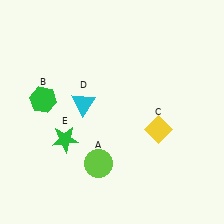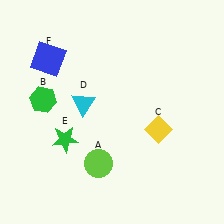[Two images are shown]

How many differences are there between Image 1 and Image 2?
There is 1 difference between the two images.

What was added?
A blue square (F) was added in Image 2.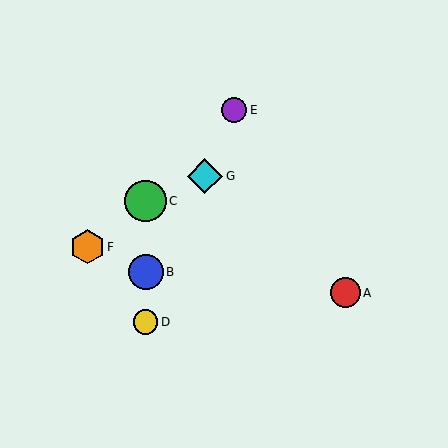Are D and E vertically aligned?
No, D is at x≈146 and E is at x≈234.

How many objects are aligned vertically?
3 objects (B, C, D) are aligned vertically.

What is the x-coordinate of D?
Object D is at x≈146.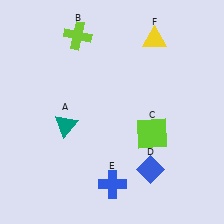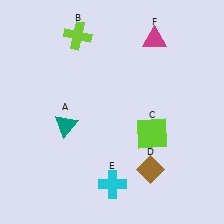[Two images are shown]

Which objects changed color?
D changed from blue to brown. E changed from blue to cyan. F changed from yellow to magenta.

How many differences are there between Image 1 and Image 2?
There are 3 differences between the two images.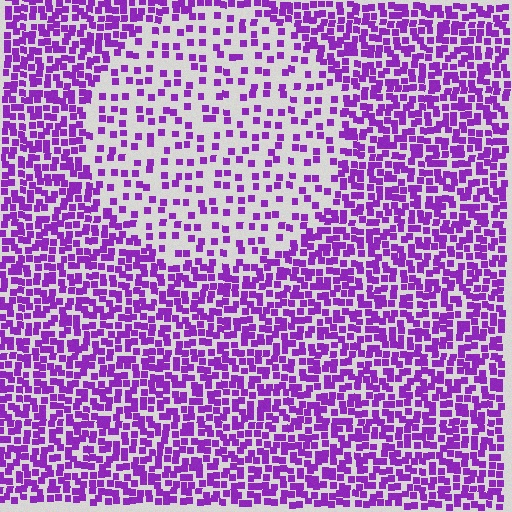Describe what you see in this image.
The image contains small purple elements arranged at two different densities. A circle-shaped region is visible where the elements are less densely packed than the surrounding area.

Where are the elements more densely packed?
The elements are more densely packed outside the circle boundary.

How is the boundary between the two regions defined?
The boundary is defined by a change in element density (approximately 2.4x ratio). All elements are the same color, size, and shape.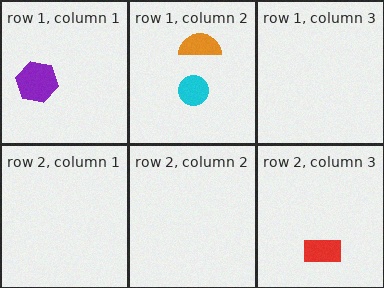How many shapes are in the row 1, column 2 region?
2.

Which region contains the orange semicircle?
The row 1, column 2 region.